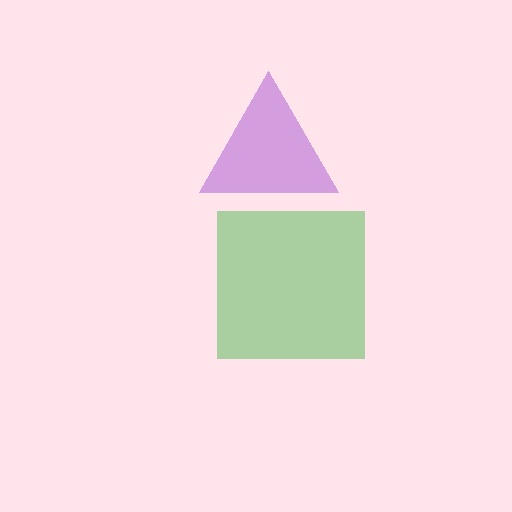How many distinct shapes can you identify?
There are 2 distinct shapes: a purple triangle, a green square.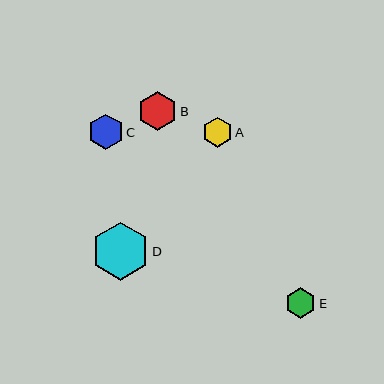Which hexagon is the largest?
Hexagon D is the largest with a size of approximately 57 pixels.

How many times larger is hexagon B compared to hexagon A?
Hexagon B is approximately 1.3 times the size of hexagon A.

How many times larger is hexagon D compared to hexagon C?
Hexagon D is approximately 1.6 times the size of hexagon C.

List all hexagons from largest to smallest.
From largest to smallest: D, B, C, E, A.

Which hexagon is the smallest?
Hexagon A is the smallest with a size of approximately 30 pixels.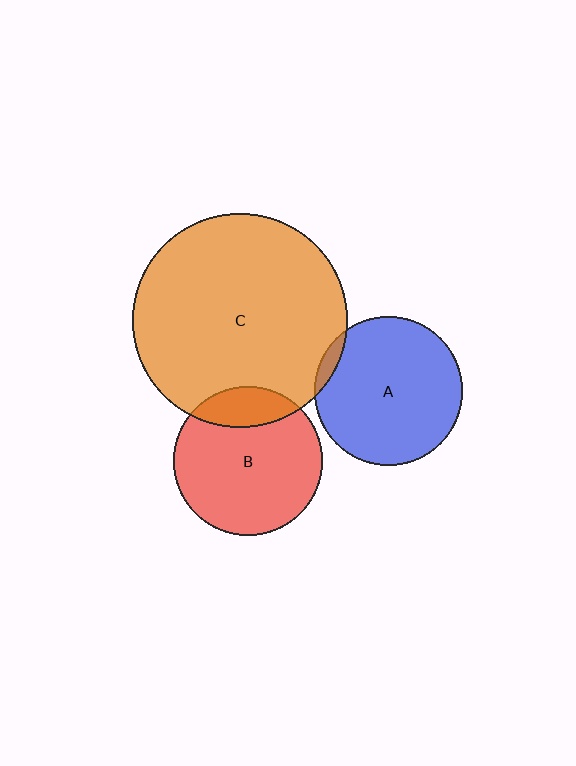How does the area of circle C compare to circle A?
Approximately 2.1 times.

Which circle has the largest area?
Circle C (orange).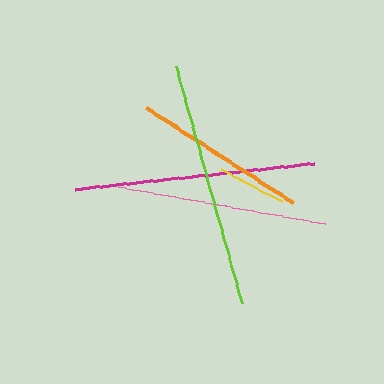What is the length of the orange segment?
The orange segment is approximately 175 pixels long.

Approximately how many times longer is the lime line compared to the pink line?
The lime line is approximately 1.2 times the length of the pink line.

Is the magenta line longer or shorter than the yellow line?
The magenta line is longer than the yellow line.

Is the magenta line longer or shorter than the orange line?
The magenta line is longer than the orange line.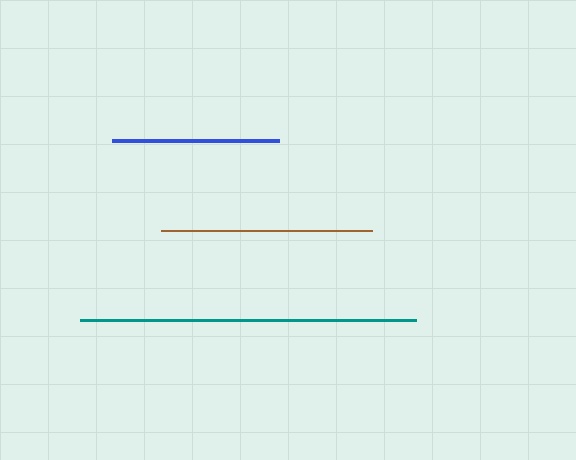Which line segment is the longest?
The teal line is the longest at approximately 336 pixels.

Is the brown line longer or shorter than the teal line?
The teal line is longer than the brown line.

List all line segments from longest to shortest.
From longest to shortest: teal, brown, blue.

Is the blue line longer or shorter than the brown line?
The brown line is longer than the blue line.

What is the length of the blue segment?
The blue segment is approximately 167 pixels long.